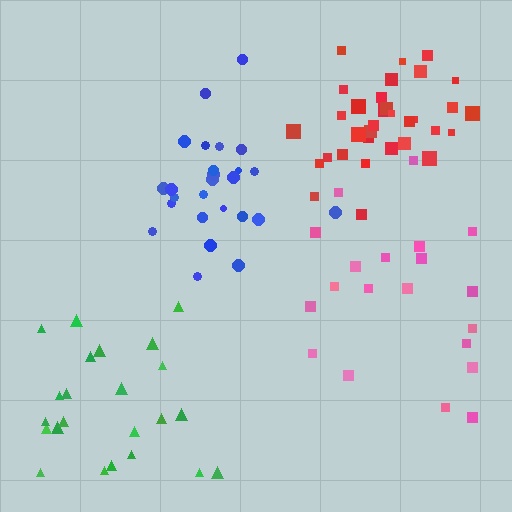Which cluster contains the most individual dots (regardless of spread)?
Red (33).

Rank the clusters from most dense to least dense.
red, blue, green, pink.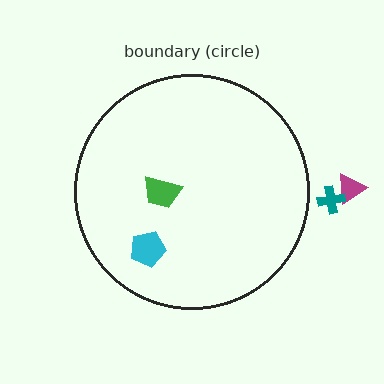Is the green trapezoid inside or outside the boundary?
Inside.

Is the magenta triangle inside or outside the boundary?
Outside.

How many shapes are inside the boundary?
2 inside, 2 outside.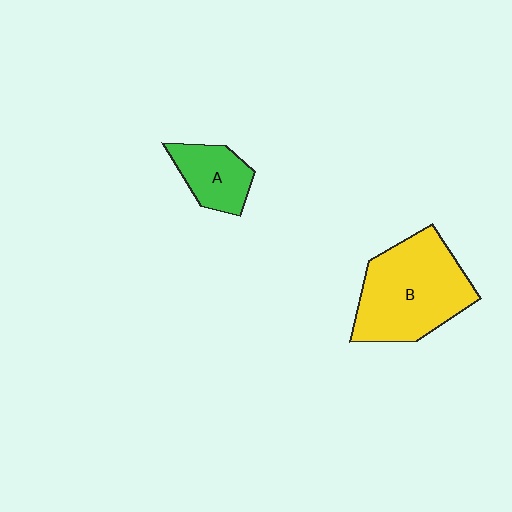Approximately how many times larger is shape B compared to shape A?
Approximately 2.3 times.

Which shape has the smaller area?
Shape A (green).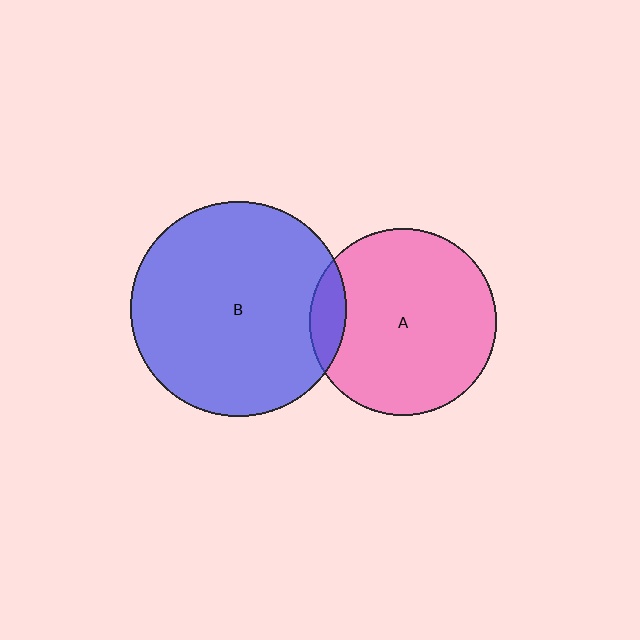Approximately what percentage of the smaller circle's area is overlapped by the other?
Approximately 10%.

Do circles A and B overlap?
Yes.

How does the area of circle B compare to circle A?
Approximately 1.3 times.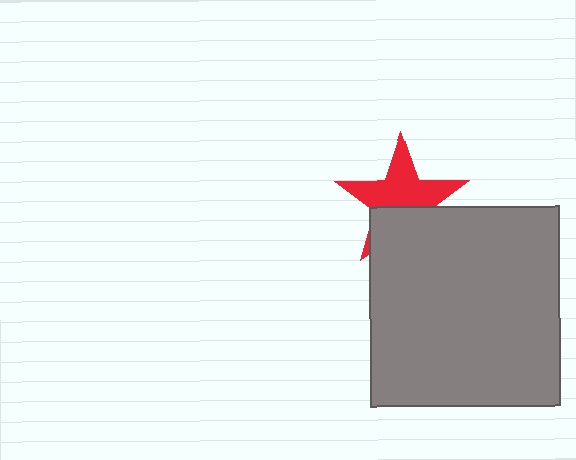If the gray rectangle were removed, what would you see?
You would see the complete red star.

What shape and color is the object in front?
The object in front is a gray rectangle.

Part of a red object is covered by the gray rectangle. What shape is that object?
It is a star.